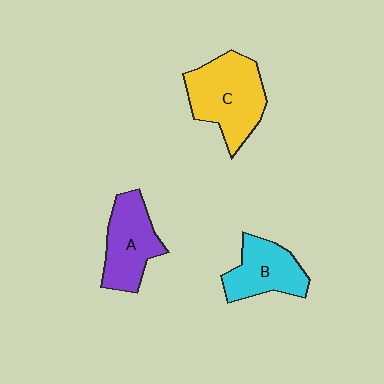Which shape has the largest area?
Shape C (yellow).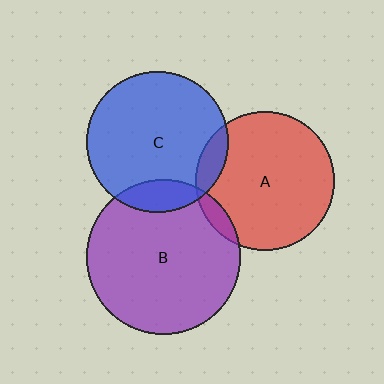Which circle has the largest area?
Circle B (purple).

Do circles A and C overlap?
Yes.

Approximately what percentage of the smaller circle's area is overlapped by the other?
Approximately 10%.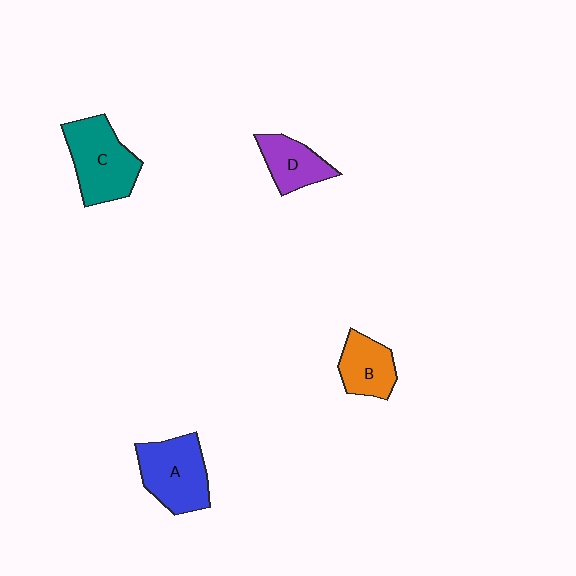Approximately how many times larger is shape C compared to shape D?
Approximately 1.6 times.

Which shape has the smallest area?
Shape D (purple).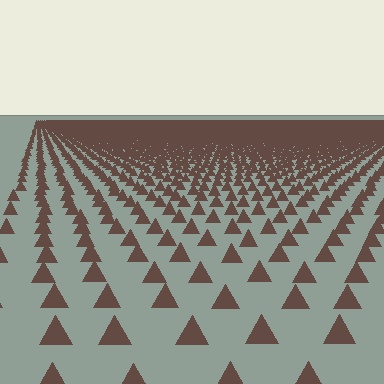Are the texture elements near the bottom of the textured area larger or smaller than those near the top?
Larger. Near the bottom, elements are closer to the viewer and appear at a bigger on-screen size.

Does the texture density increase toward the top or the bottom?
Density increases toward the top.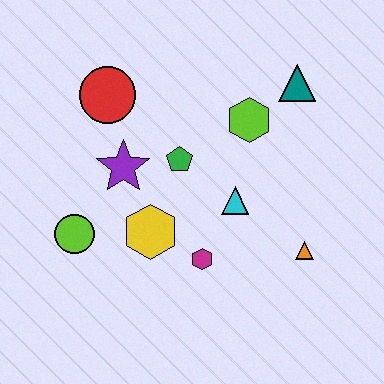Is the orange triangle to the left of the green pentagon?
No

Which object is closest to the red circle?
The purple star is closest to the red circle.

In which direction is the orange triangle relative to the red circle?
The orange triangle is to the right of the red circle.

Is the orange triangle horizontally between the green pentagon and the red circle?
No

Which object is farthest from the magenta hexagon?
The teal triangle is farthest from the magenta hexagon.